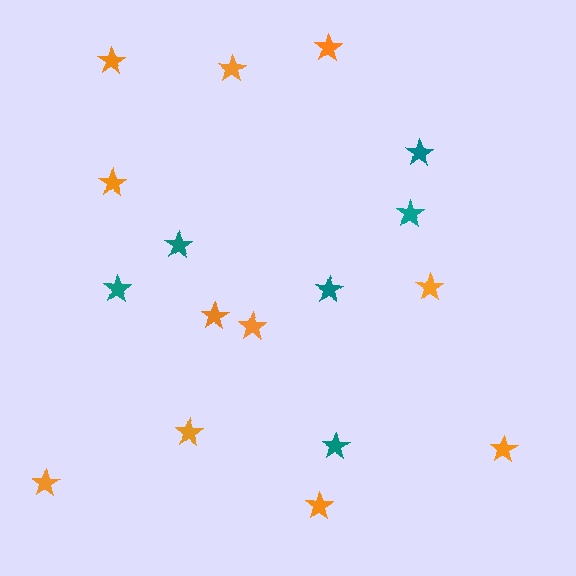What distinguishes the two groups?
There are 2 groups: one group of orange stars (11) and one group of teal stars (6).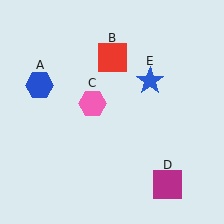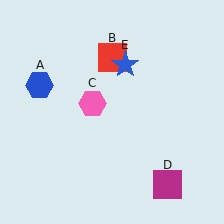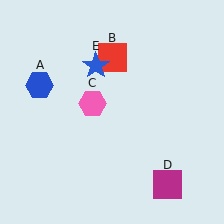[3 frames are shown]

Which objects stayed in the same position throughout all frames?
Blue hexagon (object A) and red square (object B) and pink hexagon (object C) and magenta square (object D) remained stationary.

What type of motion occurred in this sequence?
The blue star (object E) rotated counterclockwise around the center of the scene.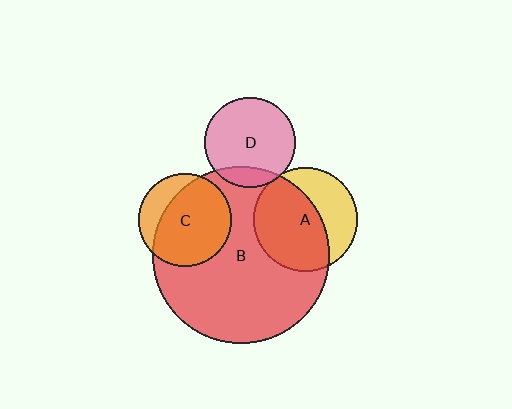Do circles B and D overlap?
Yes.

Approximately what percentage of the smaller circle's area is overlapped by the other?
Approximately 15%.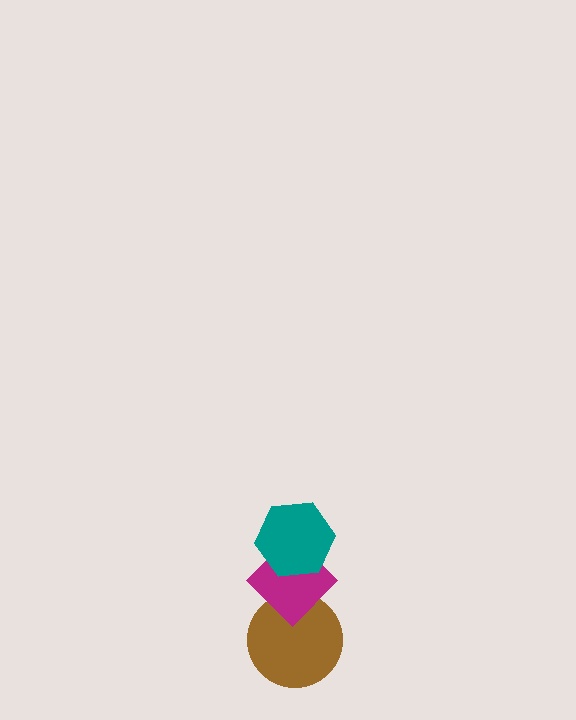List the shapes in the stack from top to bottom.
From top to bottom: the teal hexagon, the magenta diamond, the brown circle.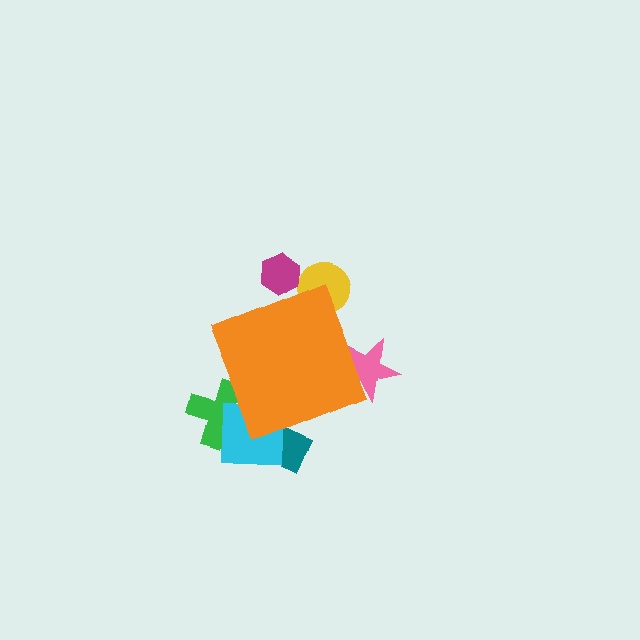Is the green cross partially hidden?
Yes, the green cross is partially hidden behind the orange diamond.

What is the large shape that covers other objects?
An orange diamond.